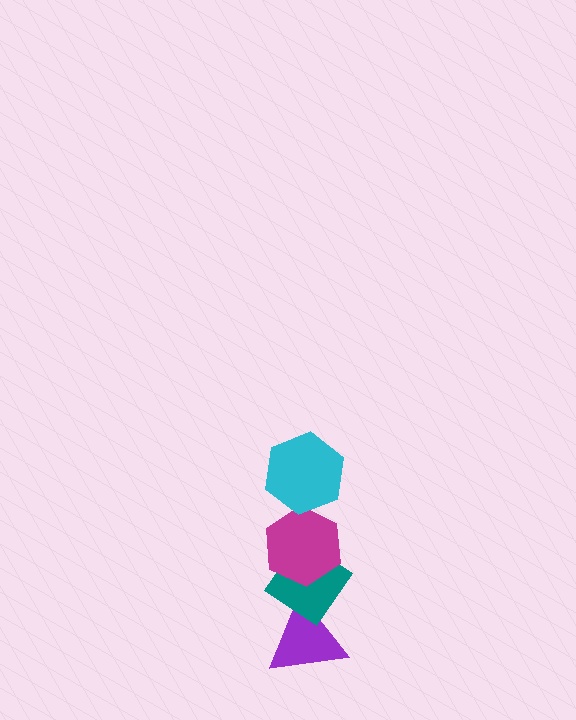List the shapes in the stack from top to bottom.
From top to bottom: the cyan hexagon, the magenta hexagon, the teal diamond, the purple triangle.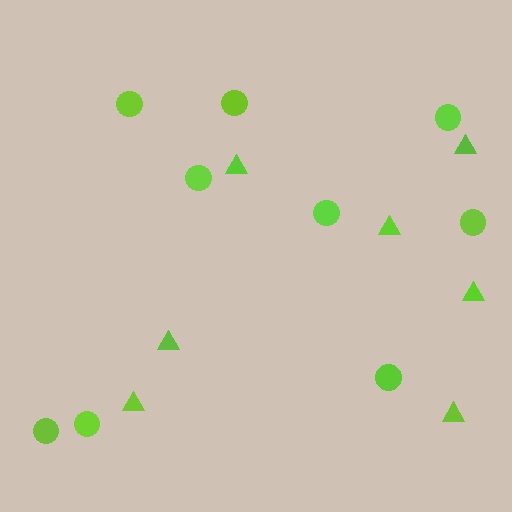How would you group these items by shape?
There are 2 groups: one group of triangles (7) and one group of circles (9).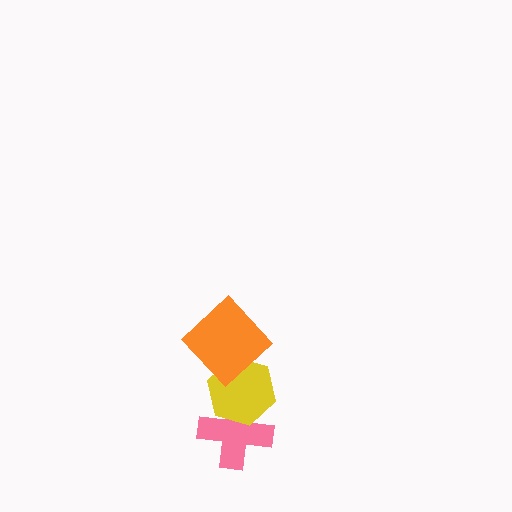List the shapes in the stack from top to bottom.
From top to bottom: the orange diamond, the yellow hexagon, the pink cross.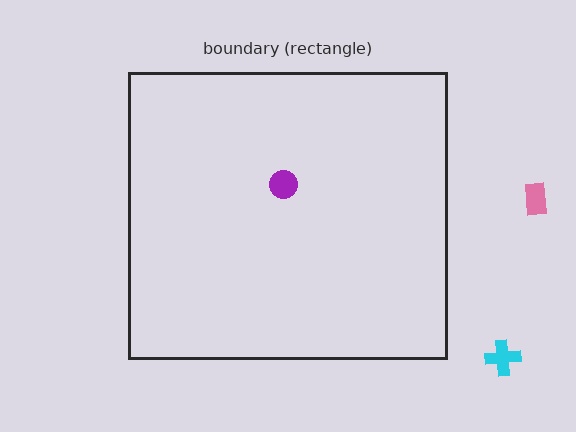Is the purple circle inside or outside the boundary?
Inside.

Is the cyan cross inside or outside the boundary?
Outside.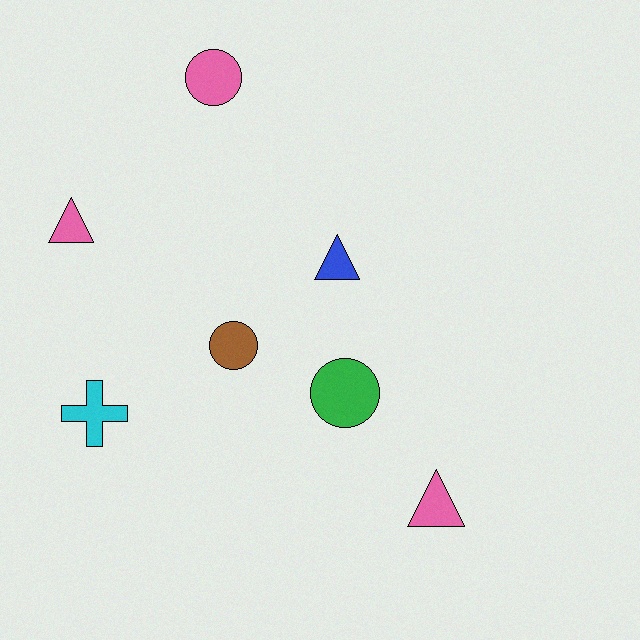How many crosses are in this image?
There is 1 cross.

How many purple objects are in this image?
There are no purple objects.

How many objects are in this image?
There are 7 objects.